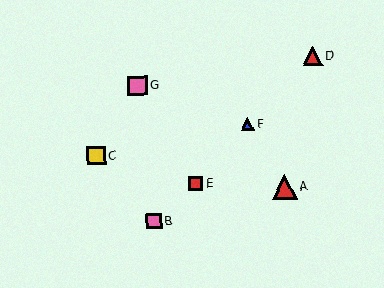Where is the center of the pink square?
The center of the pink square is at (154, 221).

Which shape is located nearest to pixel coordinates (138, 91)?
The pink square (labeled G) at (138, 86) is nearest to that location.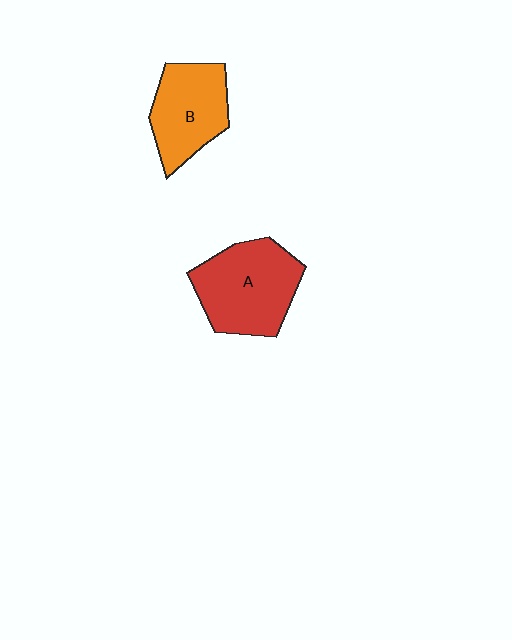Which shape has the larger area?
Shape A (red).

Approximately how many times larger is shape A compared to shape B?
Approximately 1.2 times.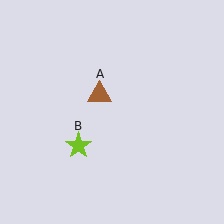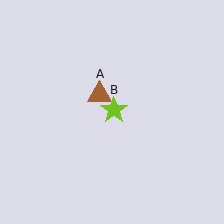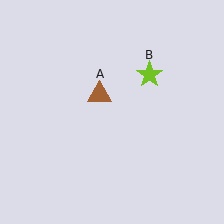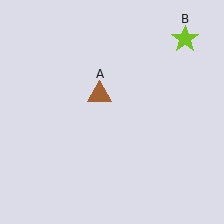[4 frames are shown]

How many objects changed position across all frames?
1 object changed position: lime star (object B).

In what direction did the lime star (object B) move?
The lime star (object B) moved up and to the right.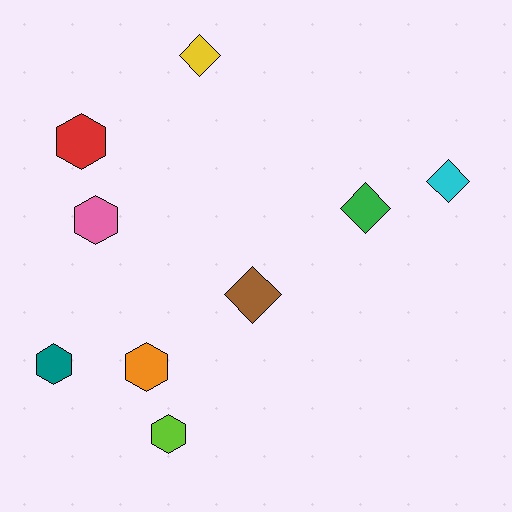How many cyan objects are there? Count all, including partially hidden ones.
There is 1 cyan object.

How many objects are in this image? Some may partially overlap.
There are 9 objects.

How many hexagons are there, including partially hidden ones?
There are 5 hexagons.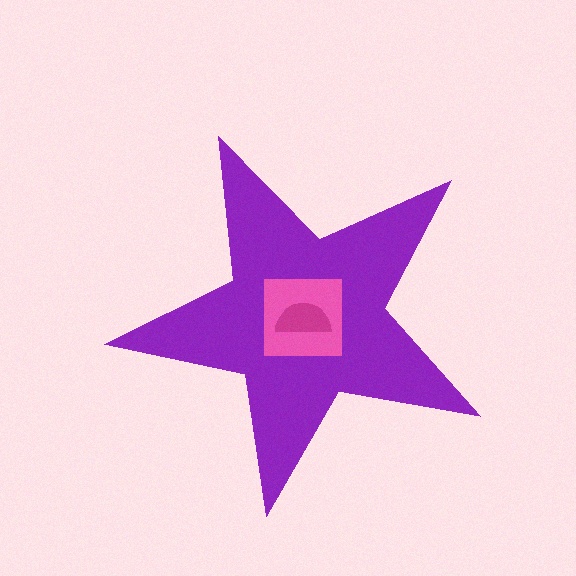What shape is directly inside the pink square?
The magenta semicircle.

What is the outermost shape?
The purple star.